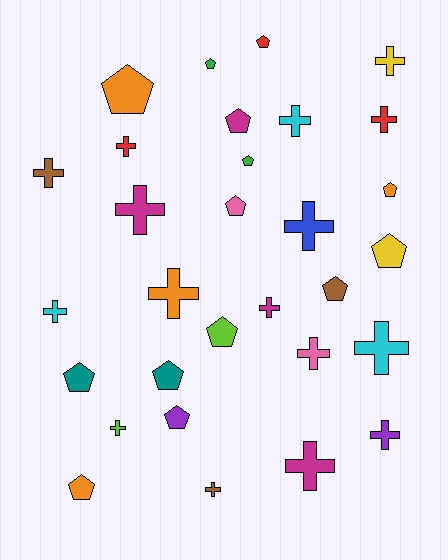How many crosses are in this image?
There are 16 crosses.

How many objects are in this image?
There are 30 objects.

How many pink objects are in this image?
There are 2 pink objects.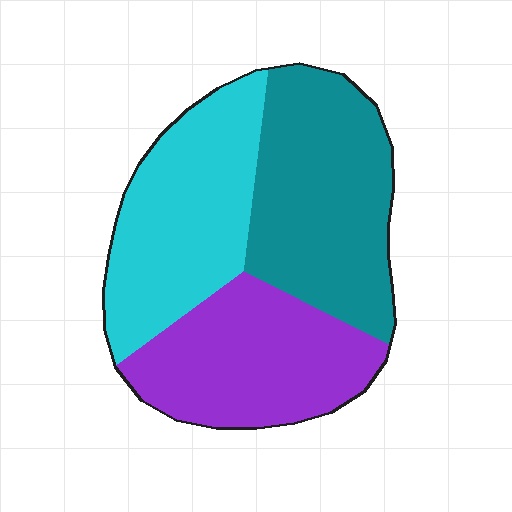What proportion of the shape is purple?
Purple covers about 30% of the shape.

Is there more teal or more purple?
Teal.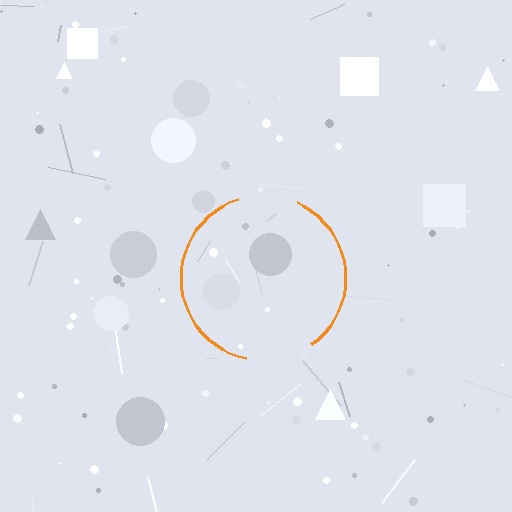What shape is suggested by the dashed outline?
The dashed outline suggests a circle.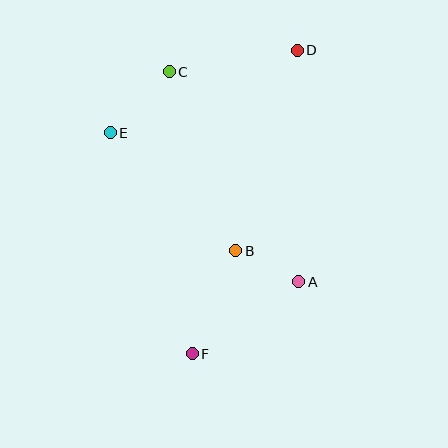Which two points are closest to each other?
Points A and B are closest to each other.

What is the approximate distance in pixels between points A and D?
The distance between A and D is approximately 231 pixels.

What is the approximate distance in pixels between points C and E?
The distance between C and E is approximately 85 pixels.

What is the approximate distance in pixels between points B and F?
The distance between B and F is approximately 112 pixels.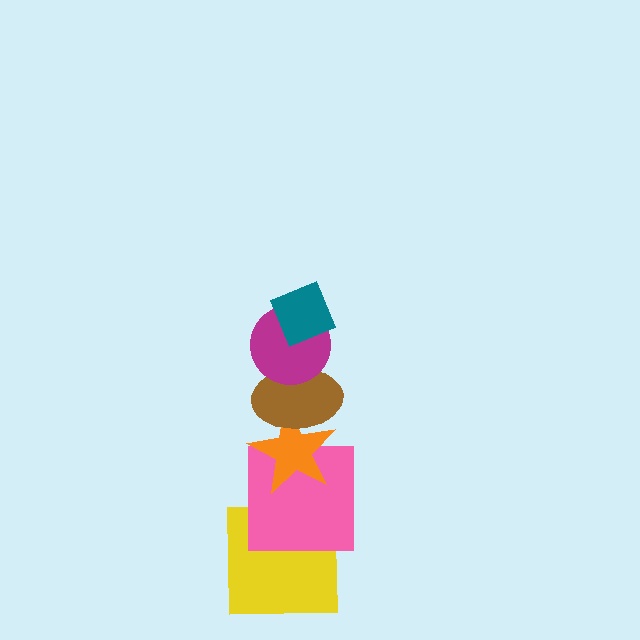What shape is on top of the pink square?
The orange star is on top of the pink square.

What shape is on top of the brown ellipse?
The magenta circle is on top of the brown ellipse.